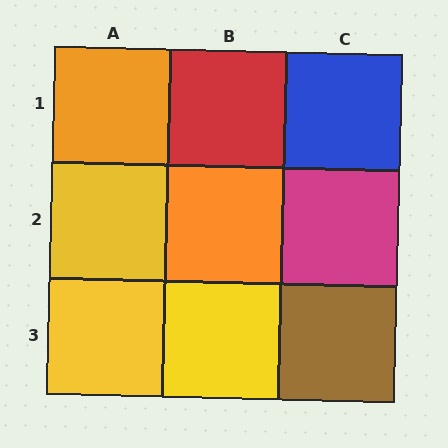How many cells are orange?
2 cells are orange.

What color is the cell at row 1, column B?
Red.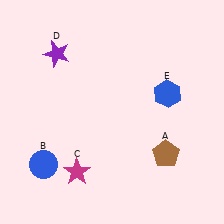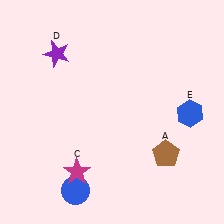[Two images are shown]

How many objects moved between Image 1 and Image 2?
2 objects moved between the two images.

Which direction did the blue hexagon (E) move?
The blue hexagon (E) moved right.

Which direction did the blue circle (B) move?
The blue circle (B) moved right.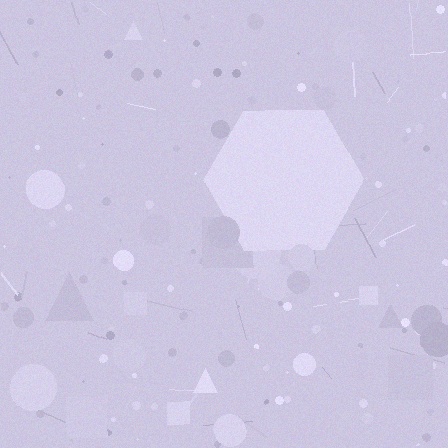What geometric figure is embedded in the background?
A hexagon is embedded in the background.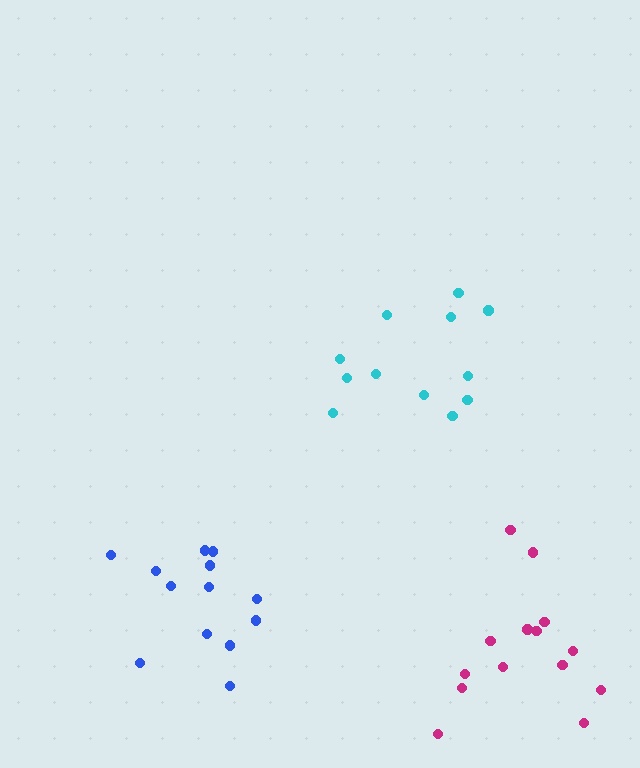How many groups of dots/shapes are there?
There are 3 groups.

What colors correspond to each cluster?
The clusters are colored: blue, cyan, magenta.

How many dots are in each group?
Group 1: 13 dots, Group 2: 12 dots, Group 3: 14 dots (39 total).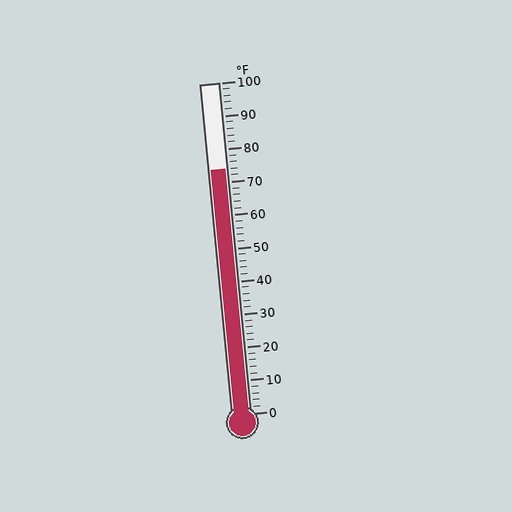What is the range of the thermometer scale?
The thermometer scale ranges from 0°F to 100°F.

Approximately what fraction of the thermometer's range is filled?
The thermometer is filled to approximately 75% of its range.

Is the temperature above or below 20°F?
The temperature is above 20°F.